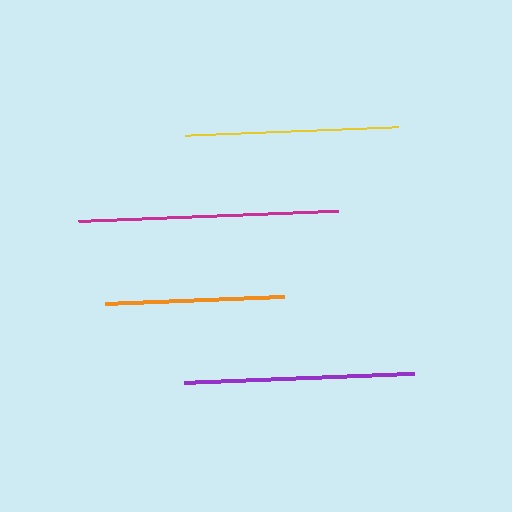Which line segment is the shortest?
The orange line is the shortest at approximately 180 pixels.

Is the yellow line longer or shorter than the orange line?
The yellow line is longer than the orange line.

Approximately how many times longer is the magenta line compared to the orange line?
The magenta line is approximately 1.4 times the length of the orange line.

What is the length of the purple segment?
The purple segment is approximately 230 pixels long.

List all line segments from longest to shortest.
From longest to shortest: magenta, purple, yellow, orange.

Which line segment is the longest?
The magenta line is the longest at approximately 260 pixels.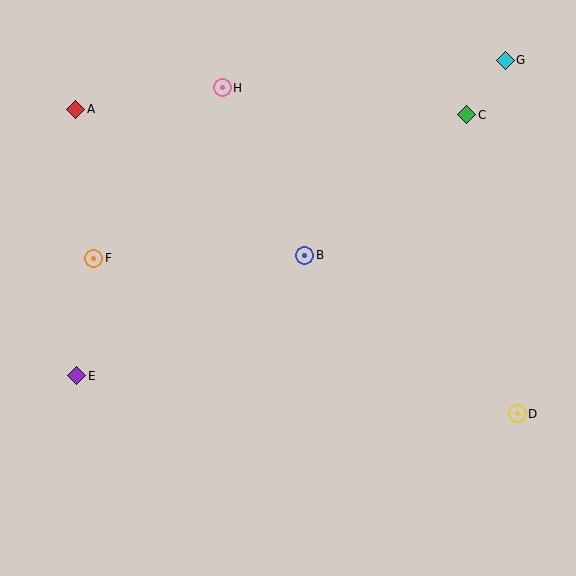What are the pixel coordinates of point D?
Point D is at (517, 414).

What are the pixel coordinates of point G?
Point G is at (505, 60).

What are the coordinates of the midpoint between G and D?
The midpoint between G and D is at (511, 237).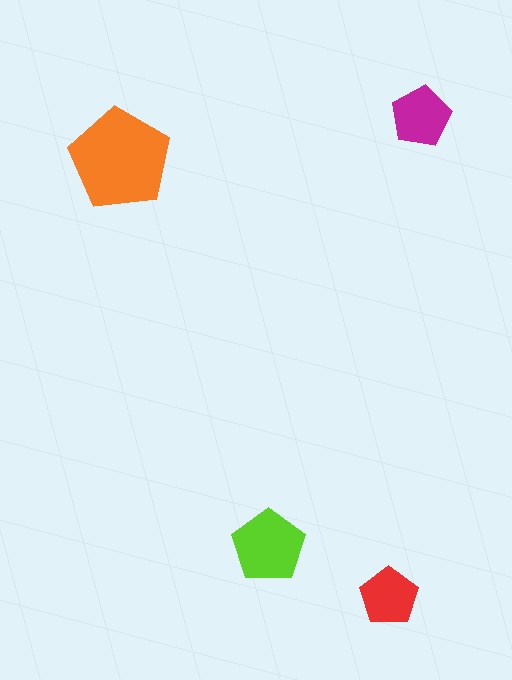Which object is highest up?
The magenta pentagon is topmost.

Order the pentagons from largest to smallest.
the orange one, the lime one, the magenta one, the red one.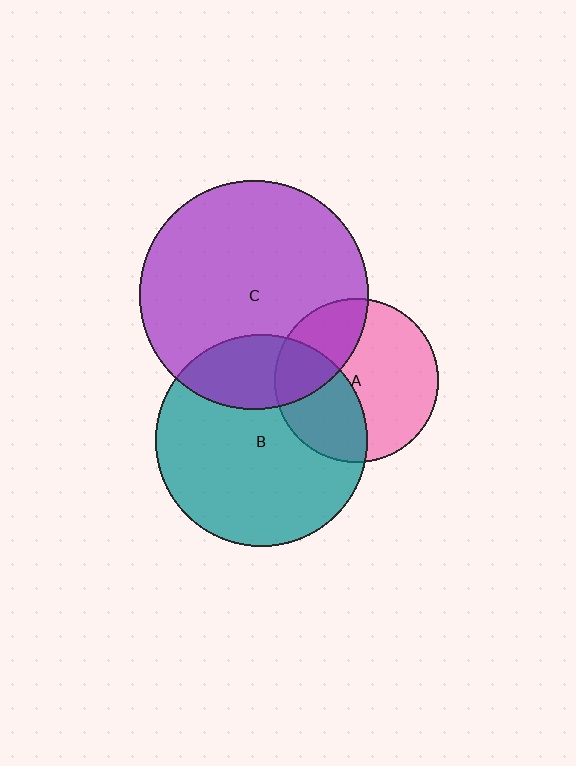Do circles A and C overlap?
Yes.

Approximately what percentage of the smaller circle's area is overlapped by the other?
Approximately 30%.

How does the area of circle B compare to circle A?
Approximately 1.7 times.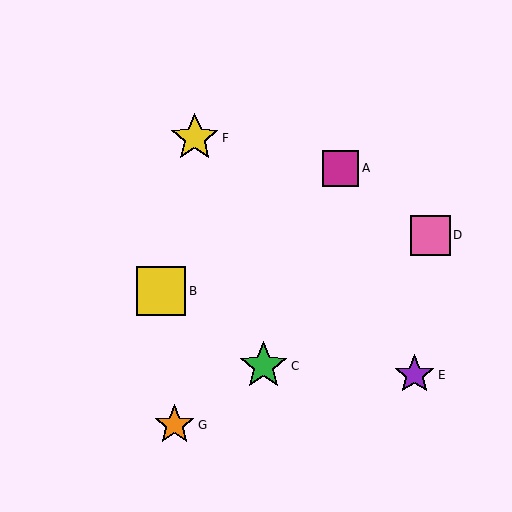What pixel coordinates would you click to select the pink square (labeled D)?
Click at (430, 235) to select the pink square D.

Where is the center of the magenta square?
The center of the magenta square is at (341, 169).